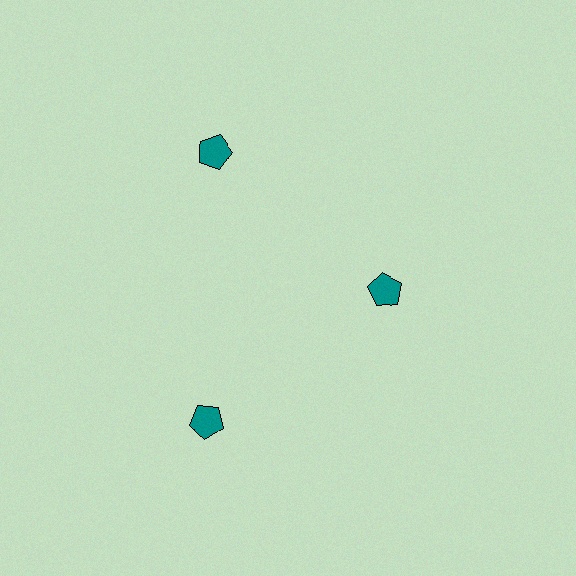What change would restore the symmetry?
The symmetry would be restored by moving it outward, back onto the ring so that all 3 pentagons sit at equal angles and equal distance from the center.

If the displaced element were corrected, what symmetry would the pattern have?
It would have 3-fold rotational symmetry — the pattern would map onto itself every 120 degrees.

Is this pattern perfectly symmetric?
No. The 3 teal pentagons are arranged in a ring, but one element near the 3 o'clock position is pulled inward toward the center, breaking the 3-fold rotational symmetry.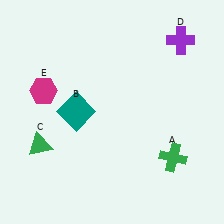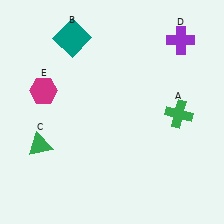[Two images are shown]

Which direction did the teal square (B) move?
The teal square (B) moved up.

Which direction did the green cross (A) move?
The green cross (A) moved up.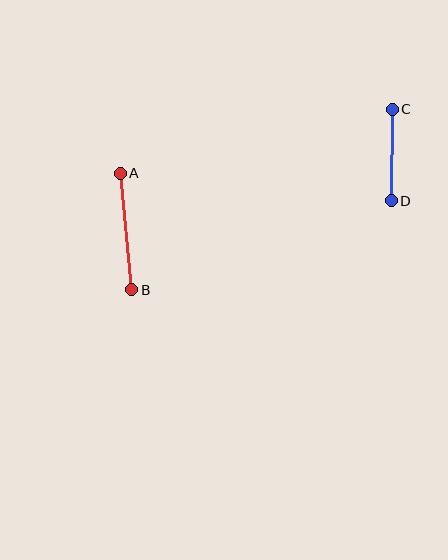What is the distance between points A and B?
The distance is approximately 117 pixels.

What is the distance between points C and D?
The distance is approximately 91 pixels.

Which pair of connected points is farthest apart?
Points A and B are farthest apart.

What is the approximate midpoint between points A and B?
The midpoint is at approximately (126, 231) pixels.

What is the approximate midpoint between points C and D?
The midpoint is at approximately (392, 155) pixels.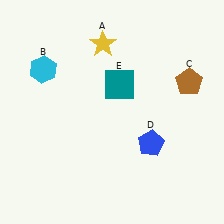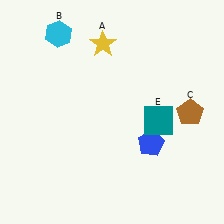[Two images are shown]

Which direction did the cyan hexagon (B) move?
The cyan hexagon (B) moved up.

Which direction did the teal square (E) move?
The teal square (E) moved right.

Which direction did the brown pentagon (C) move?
The brown pentagon (C) moved down.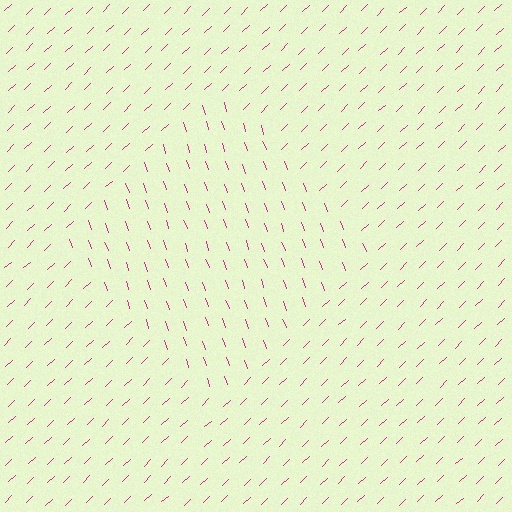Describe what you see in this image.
The image is filled with small magenta line segments. A diamond region in the image has lines oriented differently from the surrounding lines, creating a visible texture boundary.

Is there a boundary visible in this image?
Yes, there is a texture boundary formed by a change in line orientation.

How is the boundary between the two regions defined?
The boundary is defined purely by a change in line orientation (approximately 66 degrees difference). All lines are the same color and thickness.